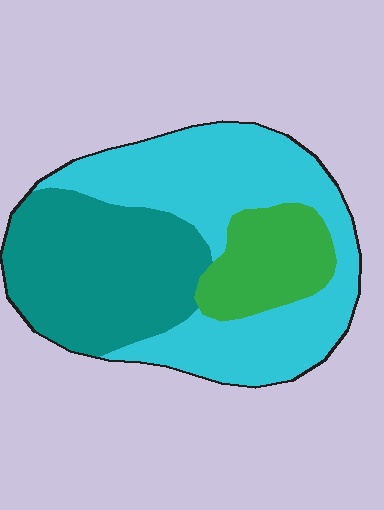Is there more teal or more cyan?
Cyan.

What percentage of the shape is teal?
Teal covers about 35% of the shape.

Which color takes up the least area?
Green, at roughly 15%.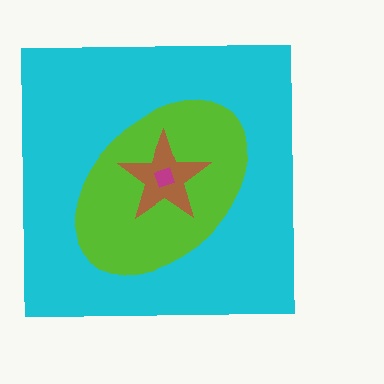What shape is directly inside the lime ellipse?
The brown star.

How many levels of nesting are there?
4.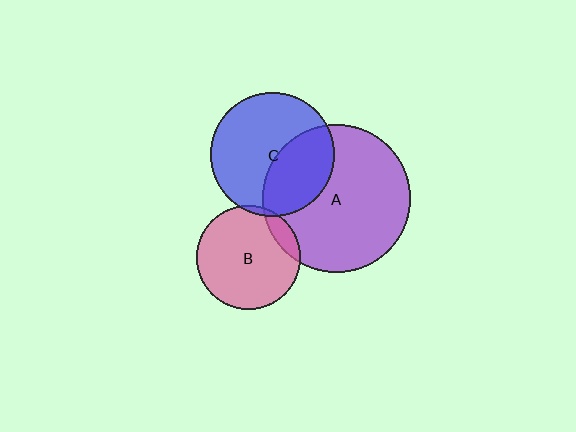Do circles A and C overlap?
Yes.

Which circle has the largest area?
Circle A (purple).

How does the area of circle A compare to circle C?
Approximately 1.4 times.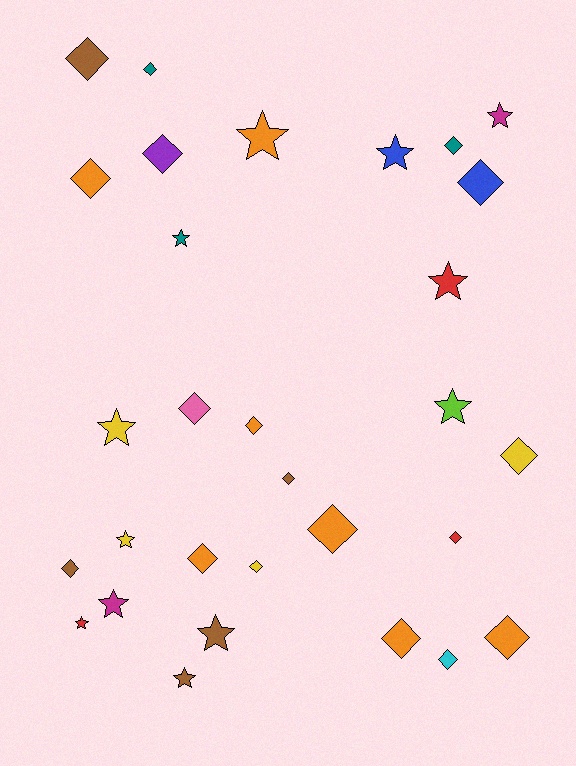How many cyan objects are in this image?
There is 1 cyan object.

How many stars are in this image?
There are 12 stars.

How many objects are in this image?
There are 30 objects.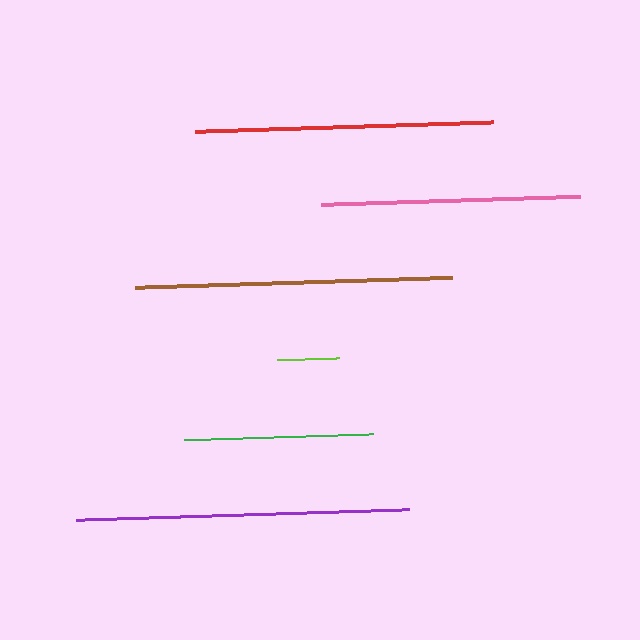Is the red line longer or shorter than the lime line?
The red line is longer than the lime line.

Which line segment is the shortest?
The lime line is the shortest at approximately 62 pixels.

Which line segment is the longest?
The purple line is the longest at approximately 333 pixels.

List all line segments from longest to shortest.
From longest to shortest: purple, brown, red, pink, green, lime.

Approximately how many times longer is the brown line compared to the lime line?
The brown line is approximately 5.1 times the length of the lime line.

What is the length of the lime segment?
The lime segment is approximately 62 pixels long.